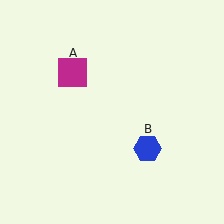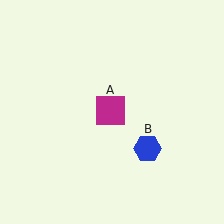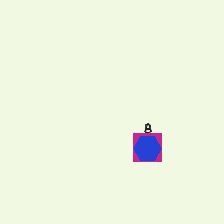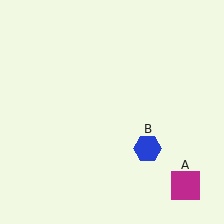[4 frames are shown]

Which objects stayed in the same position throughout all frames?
Blue hexagon (object B) remained stationary.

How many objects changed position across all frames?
1 object changed position: magenta square (object A).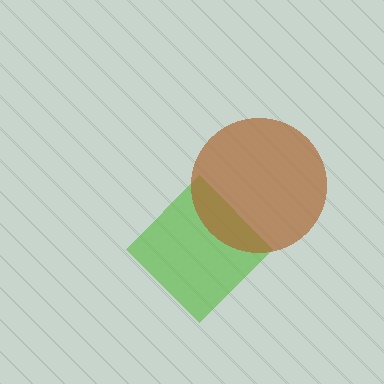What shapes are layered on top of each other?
The layered shapes are: a lime diamond, a brown circle.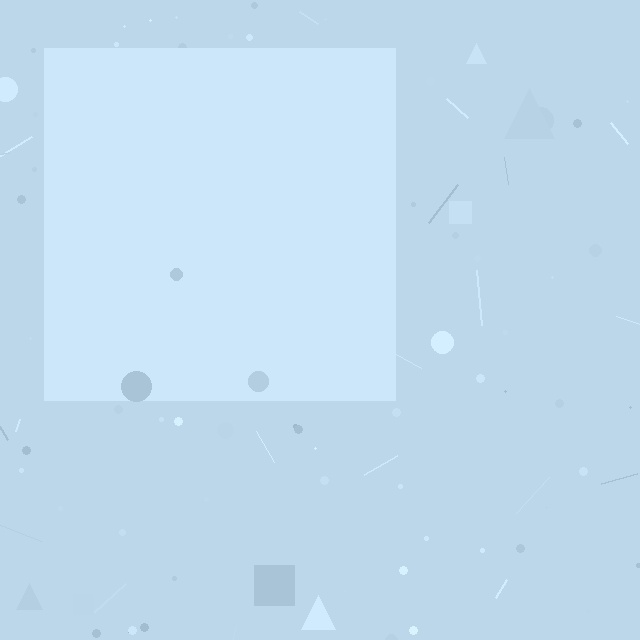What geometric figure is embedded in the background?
A square is embedded in the background.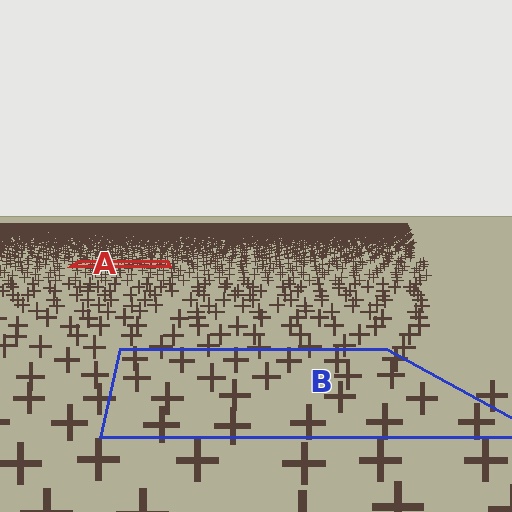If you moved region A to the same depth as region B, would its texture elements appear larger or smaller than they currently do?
They would appear larger. At a closer depth, the same texture elements are projected at a bigger on-screen size.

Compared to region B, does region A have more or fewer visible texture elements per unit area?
Region A has more texture elements per unit area — they are packed more densely because it is farther away.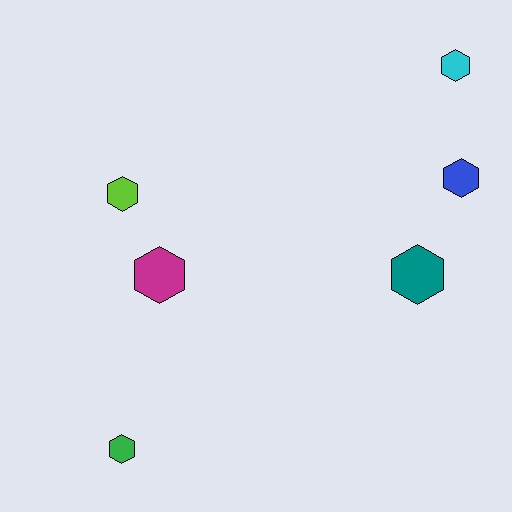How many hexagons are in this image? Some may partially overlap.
There are 6 hexagons.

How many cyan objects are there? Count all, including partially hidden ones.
There is 1 cyan object.